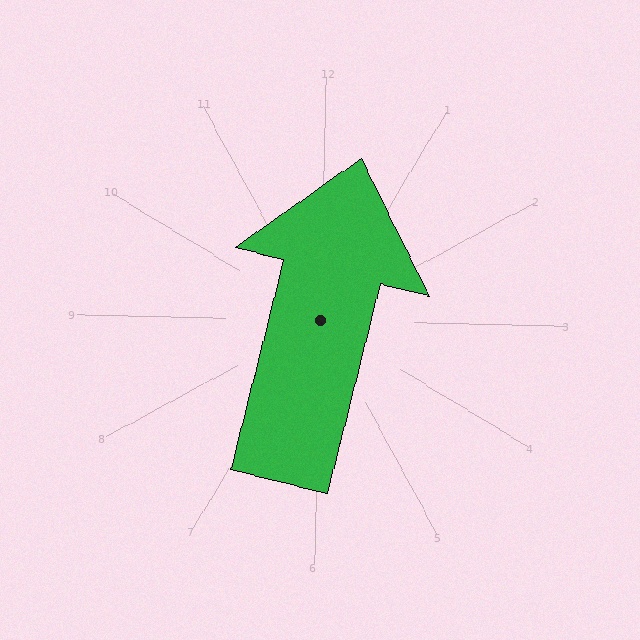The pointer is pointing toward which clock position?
Roughly 12 o'clock.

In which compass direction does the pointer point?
North.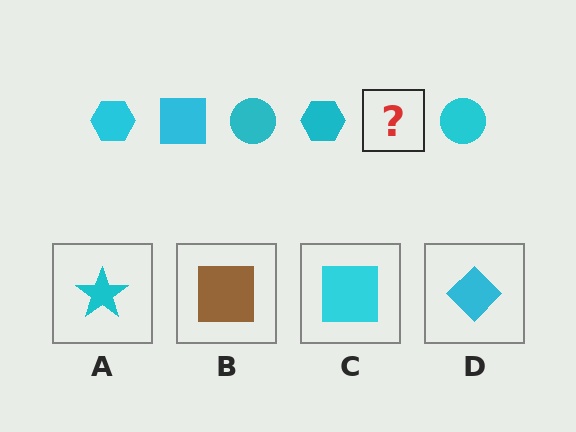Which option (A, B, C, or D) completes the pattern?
C.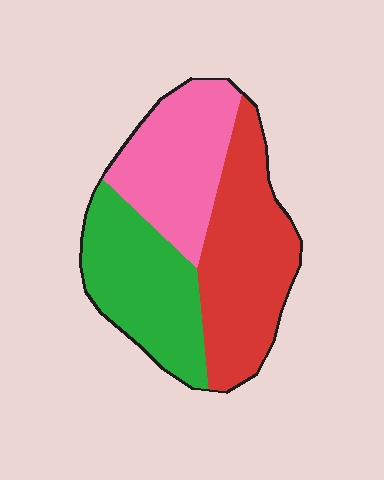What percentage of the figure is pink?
Pink covers roughly 30% of the figure.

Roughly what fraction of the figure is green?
Green covers about 30% of the figure.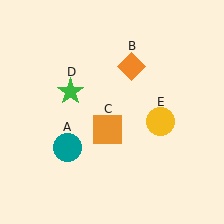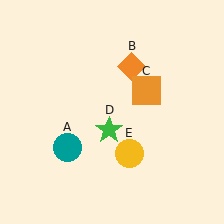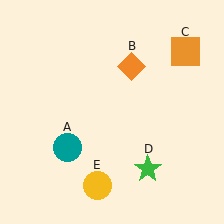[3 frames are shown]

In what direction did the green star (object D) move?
The green star (object D) moved down and to the right.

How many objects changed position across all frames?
3 objects changed position: orange square (object C), green star (object D), yellow circle (object E).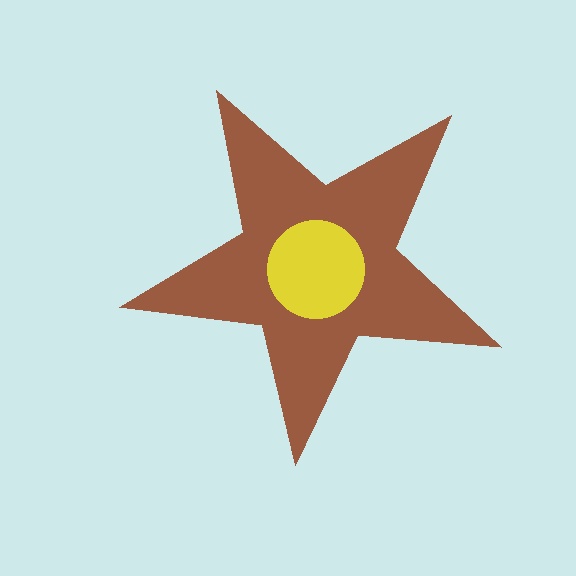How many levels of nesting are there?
2.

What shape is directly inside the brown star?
The yellow circle.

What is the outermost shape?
The brown star.